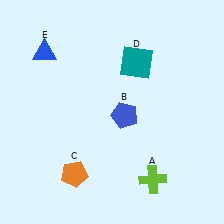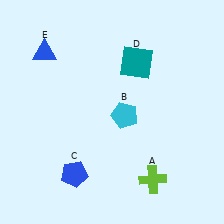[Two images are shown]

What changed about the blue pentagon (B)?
In Image 1, B is blue. In Image 2, it changed to cyan.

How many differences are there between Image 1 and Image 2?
There are 2 differences between the two images.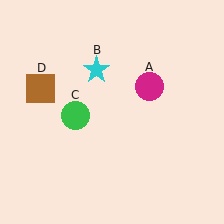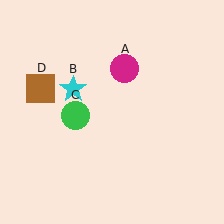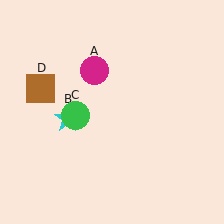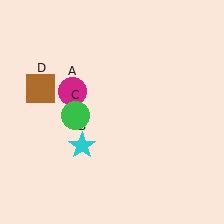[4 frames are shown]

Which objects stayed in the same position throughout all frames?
Green circle (object C) and brown square (object D) remained stationary.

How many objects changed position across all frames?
2 objects changed position: magenta circle (object A), cyan star (object B).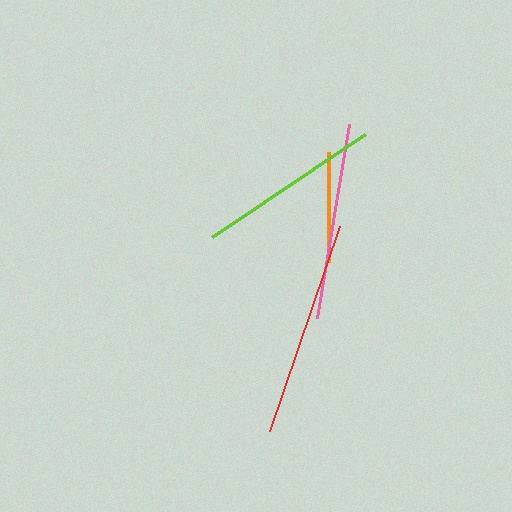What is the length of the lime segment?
The lime segment is approximately 184 pixels long.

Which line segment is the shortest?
The orange line is the shortest at approximately 110 pixels.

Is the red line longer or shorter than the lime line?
The red line is longer than the lime line.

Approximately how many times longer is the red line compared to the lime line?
The red line is approximately 1.2 times the length of the lime line.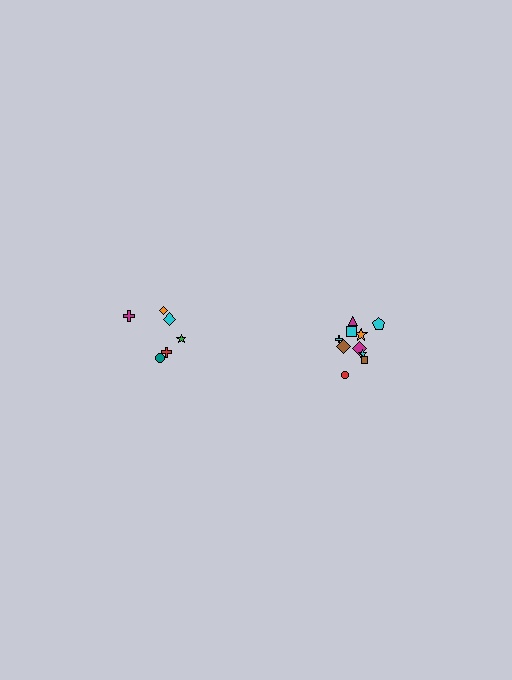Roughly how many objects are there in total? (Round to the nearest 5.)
Roughly 15 objects in total.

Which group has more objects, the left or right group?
The right group.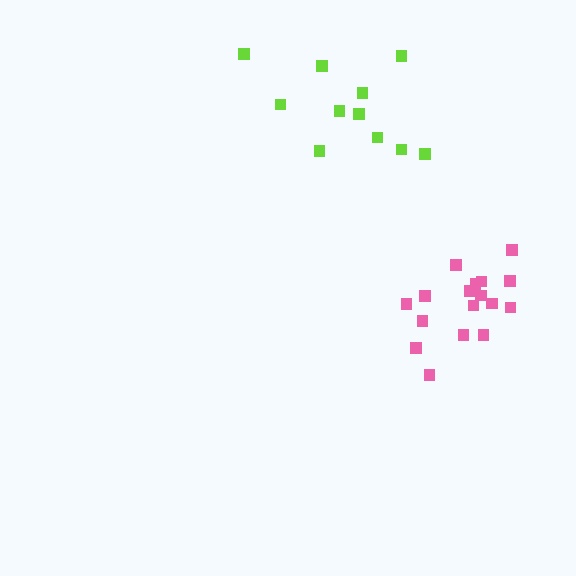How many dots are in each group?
Group 1: 17 dots, Group 2: 11 dots (28 total).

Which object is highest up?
The lime cluster is topmost.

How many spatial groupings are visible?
There are 2 spatial groupings.